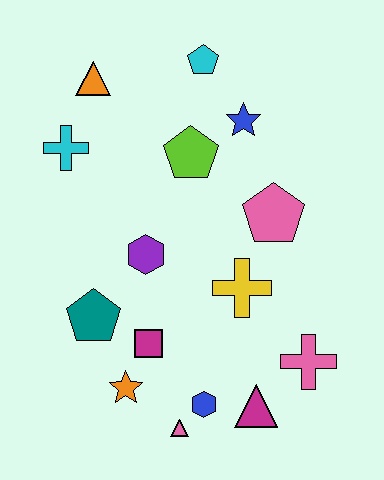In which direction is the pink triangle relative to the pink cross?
The pink triangle is to the left of the pink cross.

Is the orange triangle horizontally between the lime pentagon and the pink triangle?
No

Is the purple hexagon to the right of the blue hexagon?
No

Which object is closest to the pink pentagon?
The yellow cross is closest to the pink pentagon.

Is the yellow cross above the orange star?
Yes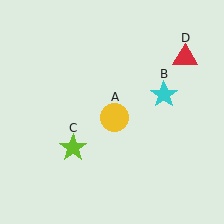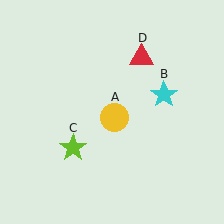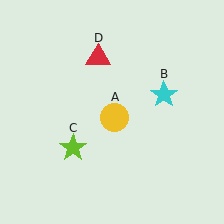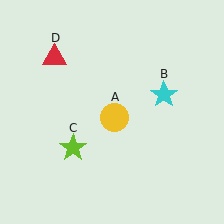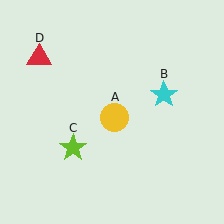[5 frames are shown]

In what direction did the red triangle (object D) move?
The red triangle (object D) moved left.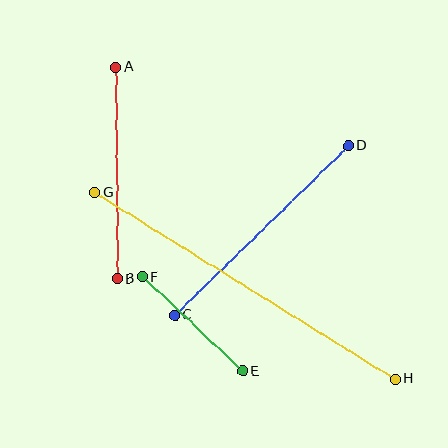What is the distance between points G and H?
The distance is approximately 354 pixels.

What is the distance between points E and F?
The distance is approximately 138 pixels.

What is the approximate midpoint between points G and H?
The midpoint is at approximately (245, 286) pixels.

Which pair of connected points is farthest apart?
Points G and H are farthest apart.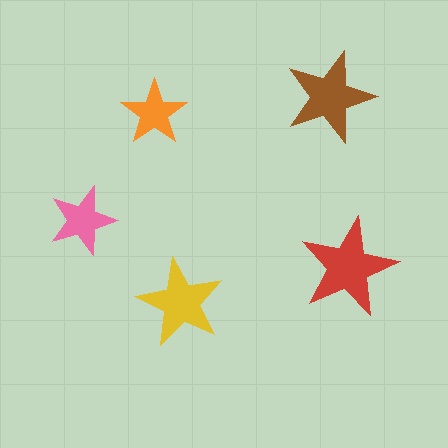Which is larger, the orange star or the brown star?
The brown one.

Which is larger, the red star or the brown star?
The red one.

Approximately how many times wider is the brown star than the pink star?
About 1.5 times wider.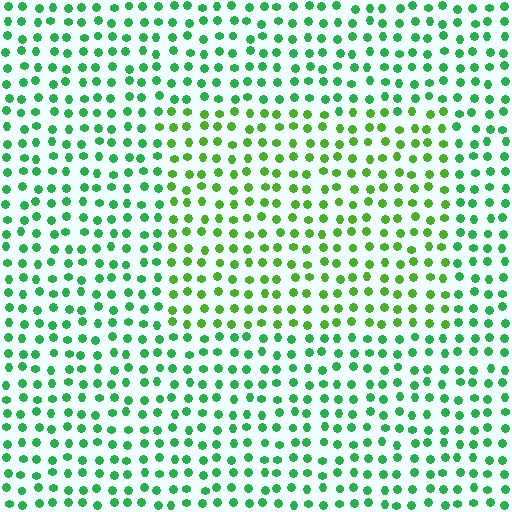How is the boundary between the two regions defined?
The boundary is defined purely by a slight shift in hue (about 31 degrees). Spacing, size, and orientation are identical on both sides.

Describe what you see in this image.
The image is filled with small green elements in a uniform arrangement. A rectangle-shaped region is visible where the elements are tinted to a slightly different hue, forming a subtle color boundary.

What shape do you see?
I see a rectangle.